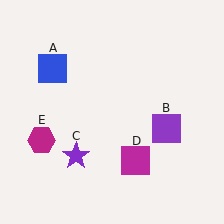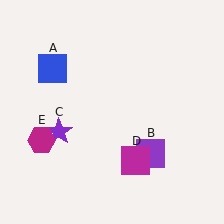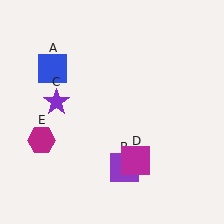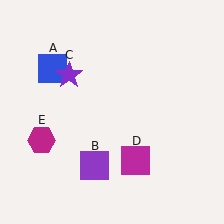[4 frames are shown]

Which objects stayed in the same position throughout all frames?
Blue square (object A) and magenta square (object D) and magenta hexagon (object E) remained stationary.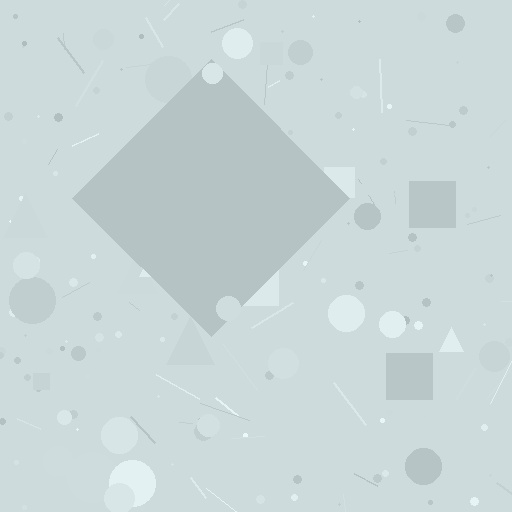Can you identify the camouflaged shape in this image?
The camouflaged shape is a diamond.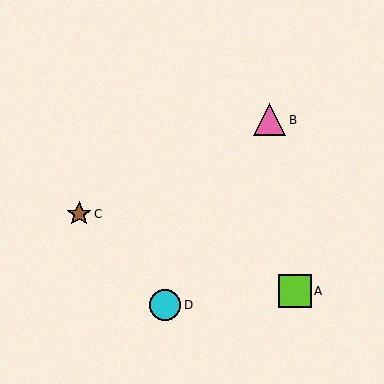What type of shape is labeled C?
Shape C is a brown star.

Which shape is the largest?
The pink triangle (labeled B) is the largest.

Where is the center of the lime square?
The center of the lime square is at (295, 291).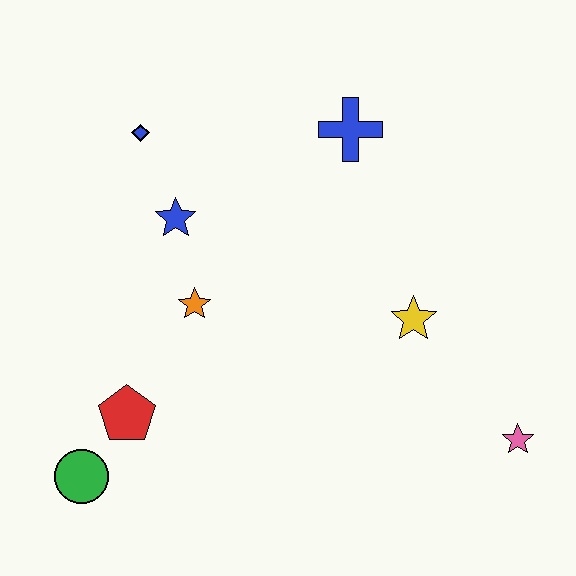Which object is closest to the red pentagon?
The green circle is closest to the red pentagon.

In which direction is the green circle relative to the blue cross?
The green circle is below the blue cross.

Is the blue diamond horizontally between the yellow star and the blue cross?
No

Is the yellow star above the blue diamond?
No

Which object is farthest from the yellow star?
The green circle is farthest from the yellow star.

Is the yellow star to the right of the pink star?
No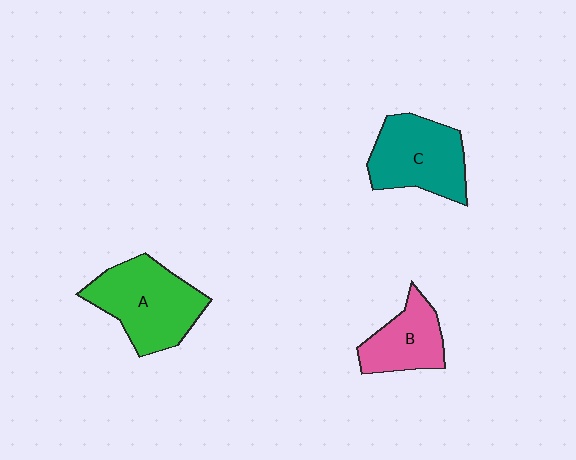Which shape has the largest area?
Shape A (green).